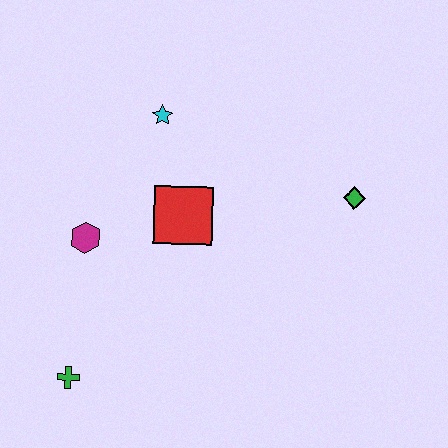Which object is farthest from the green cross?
The green diamond is farthest from the green cross.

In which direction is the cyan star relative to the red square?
The cyan star is above the red square.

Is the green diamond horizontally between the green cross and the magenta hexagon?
No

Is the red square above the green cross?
Yes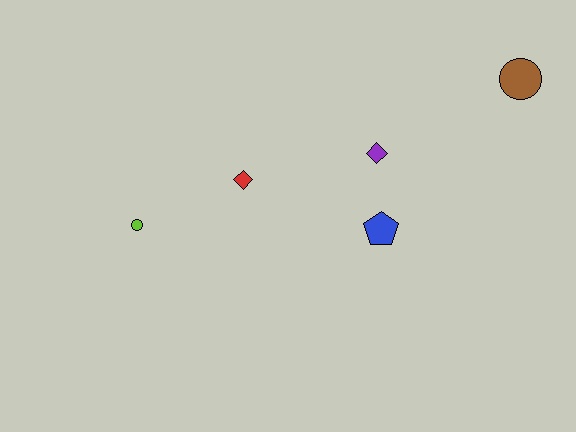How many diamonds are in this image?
There are 2 diamonds.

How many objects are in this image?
There are 5 objects.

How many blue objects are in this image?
There is 1 blue object.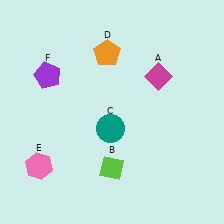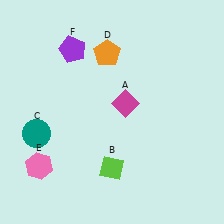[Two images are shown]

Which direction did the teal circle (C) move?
The teal circle (C) moved left.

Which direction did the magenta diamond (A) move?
The magenta diamond (A) moved left.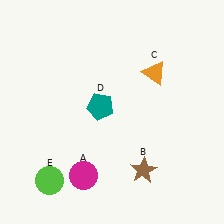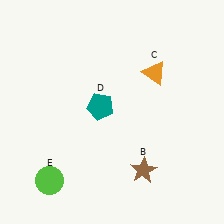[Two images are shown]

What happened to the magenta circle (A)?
The magenta circle (A) was removed in Image 2. It was in the bottom-left area of Image 1.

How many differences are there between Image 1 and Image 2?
There is 1 difference between the two images.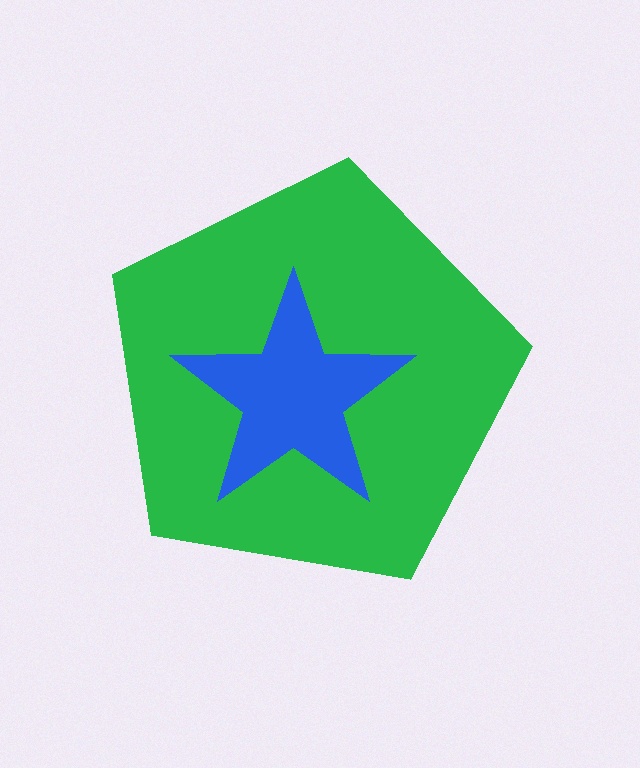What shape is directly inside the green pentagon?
The blue star.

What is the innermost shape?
The blue star.